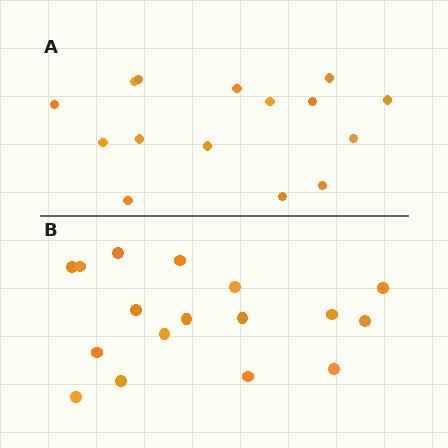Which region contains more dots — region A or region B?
Region B (the bottom region) has more dots.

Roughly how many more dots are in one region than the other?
Region B has just a few more — roughly 2 or 3 more dots than region A.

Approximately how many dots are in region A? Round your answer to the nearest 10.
About 20 dots. (The exact count is 15, which rounds to 20.)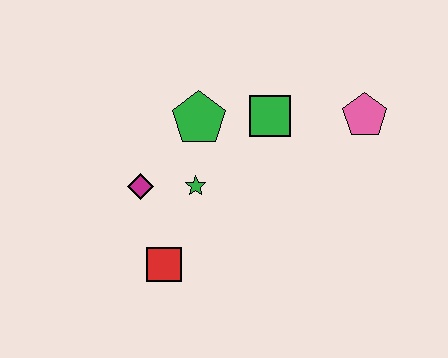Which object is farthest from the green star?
The pink pentagon is farthest from the green star.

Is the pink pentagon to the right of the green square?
Yes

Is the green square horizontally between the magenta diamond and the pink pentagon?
Yes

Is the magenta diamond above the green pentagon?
No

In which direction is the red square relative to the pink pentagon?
The red square is to the left of the pink pentagon.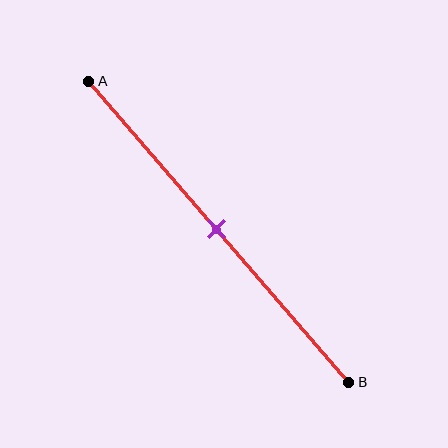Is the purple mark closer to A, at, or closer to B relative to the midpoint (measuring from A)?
The purple mark is approximately at the midpoint of segment AB.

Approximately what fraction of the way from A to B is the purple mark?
The purple mark is approximately 50% of the way from A to B.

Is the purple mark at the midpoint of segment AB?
Yes, the mark is approximately at the midpoint.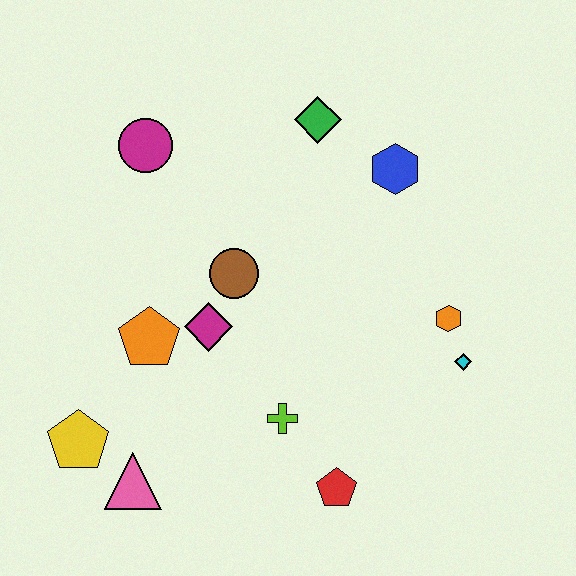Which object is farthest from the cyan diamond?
The yellow pentagon is farthest from the cyan diamond.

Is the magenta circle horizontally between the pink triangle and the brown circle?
Yes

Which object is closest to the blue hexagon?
The green diamond is closest to the blue hexagon.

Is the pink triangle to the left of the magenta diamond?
Yes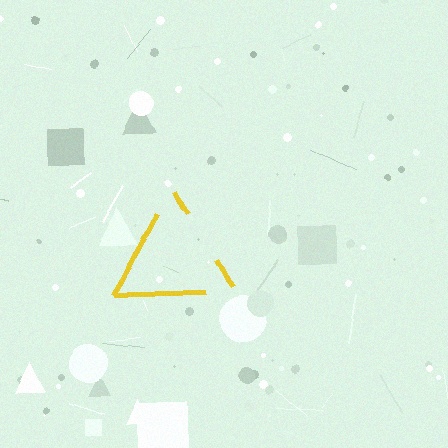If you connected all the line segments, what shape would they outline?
They would outline a triangle.